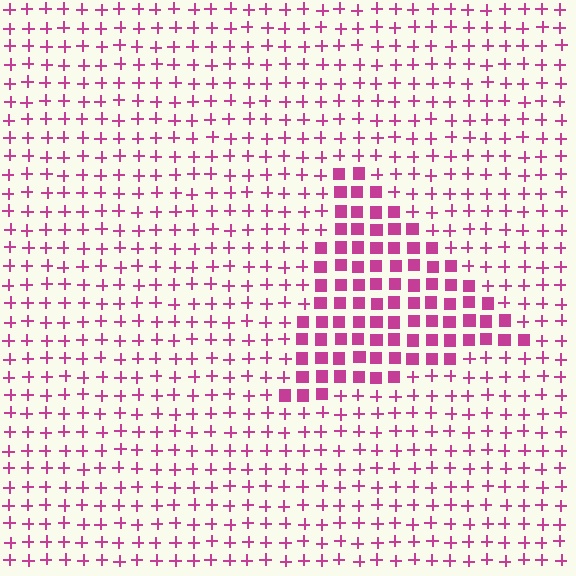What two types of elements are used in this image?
The image uses squares inside the triangle region and plus signs outside it.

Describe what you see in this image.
The image is filled with small magenta elements arranged in a uniform grid. A triangle-shaped region contains squares, while the surrounding area contains plus signs. The boundary is defined purely by the change in element shape.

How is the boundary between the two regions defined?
The boundary is defined by a change in element shape: squares inside vs. plus signs outside. All elements share the same color and spacing.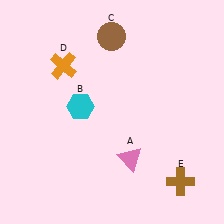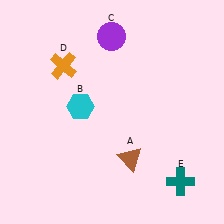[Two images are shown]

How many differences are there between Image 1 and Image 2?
There are 3 differences between the two images.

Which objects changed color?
A changed from pink to brown. C changed from brown to purple. E changed from brown to teal.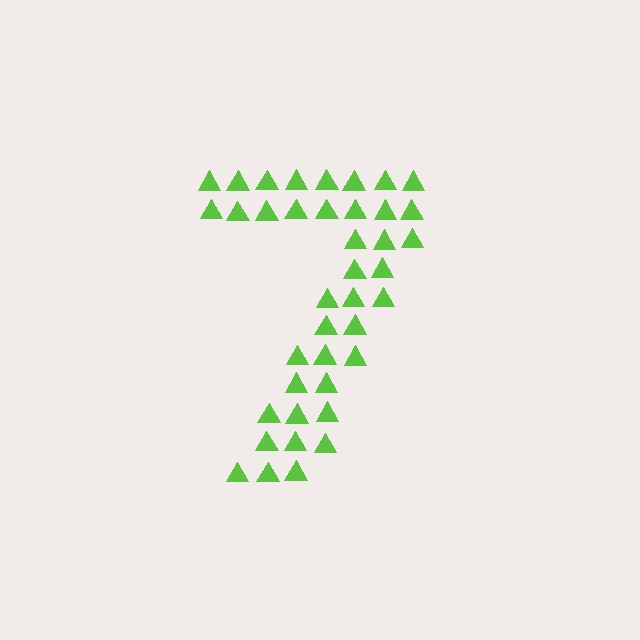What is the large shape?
The large shape is the digit 7.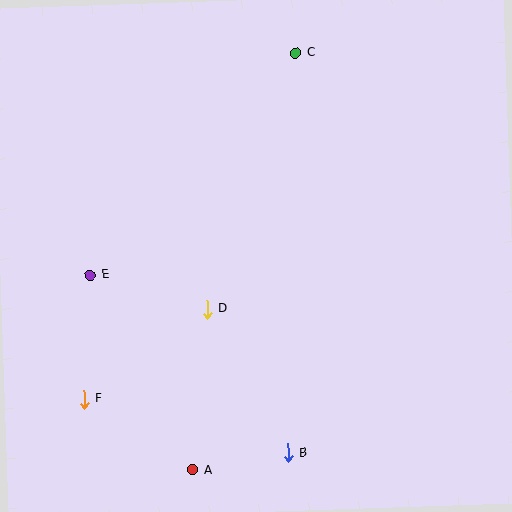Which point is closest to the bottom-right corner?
Point B is closest to the bottom-right corner.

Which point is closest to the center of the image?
Point D at (207, 309) is closest to the center.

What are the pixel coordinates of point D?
Point D is at (207, 309).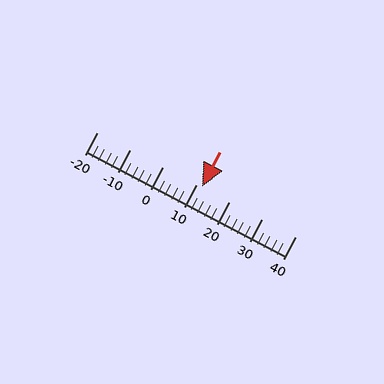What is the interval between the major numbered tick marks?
The major tick marks are spaced 10 units apart.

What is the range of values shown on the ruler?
The ruler shows values from -20 to 40.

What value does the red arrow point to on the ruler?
The red arrow points to approximately 12.